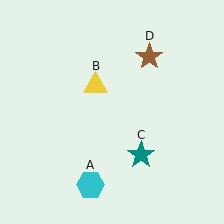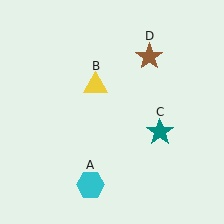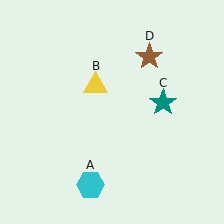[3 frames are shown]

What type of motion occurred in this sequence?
The teal star (object C) rotated counterclockwise around the center of the scene.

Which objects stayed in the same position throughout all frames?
Cyan hexagon (object A) and yellow triangle (object B) and brown star (object D) remained stationary.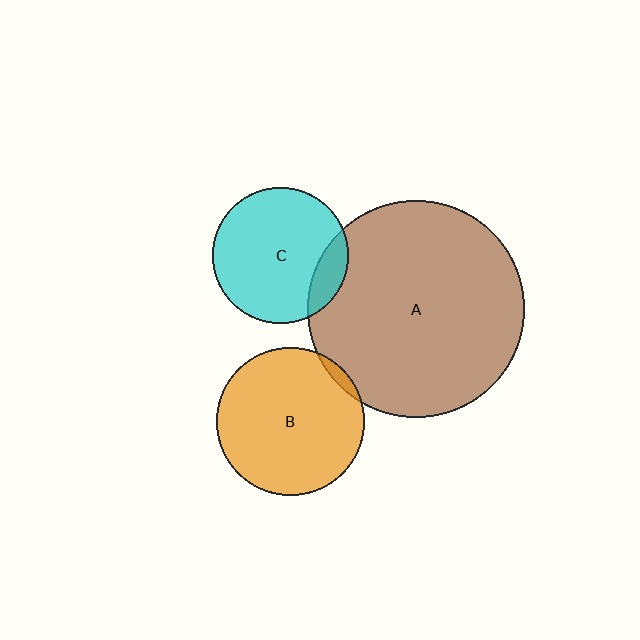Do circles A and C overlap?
Yes.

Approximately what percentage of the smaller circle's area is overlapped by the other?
Approximately 15%.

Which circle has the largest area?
Circle A (brown).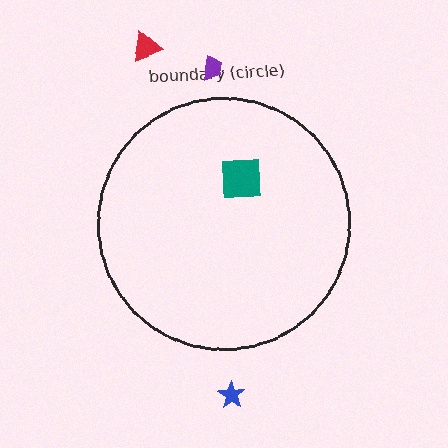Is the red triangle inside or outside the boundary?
Outside.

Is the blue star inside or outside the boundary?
Outside.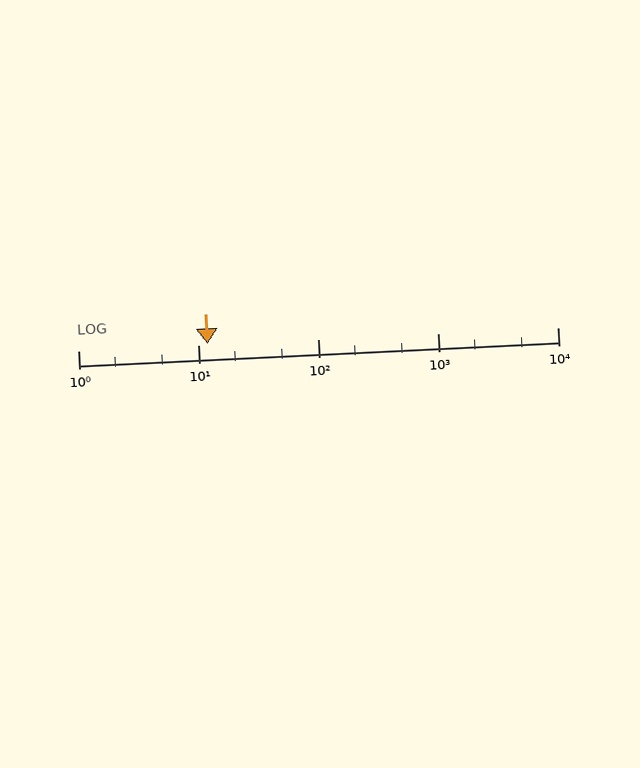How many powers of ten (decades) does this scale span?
The scale spans 4 decades, from 1 to 10000.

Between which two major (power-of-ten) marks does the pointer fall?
The pointer is between 10 and 100.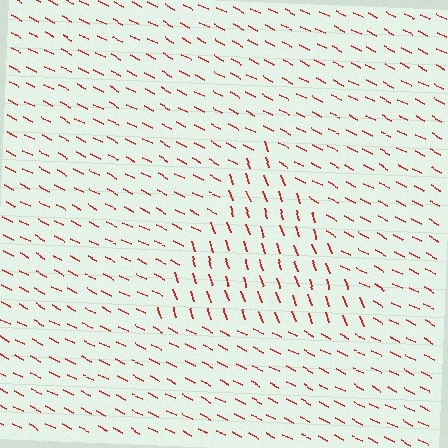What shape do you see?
I see a triangle.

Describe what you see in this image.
The image is filled with small red line segments. A triangle region in the image has lines oriented differently from the surrounding lines, creating a visible texture boundary.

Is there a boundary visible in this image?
Yes, there is a texture boundary formed by a change in line orientation.